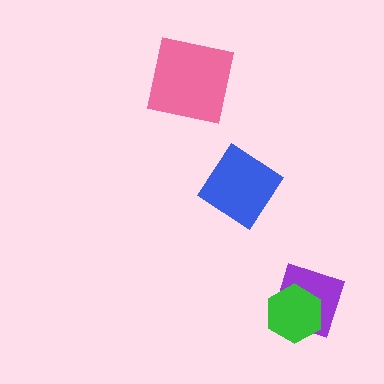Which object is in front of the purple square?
The green hexagon is in front of the purple square.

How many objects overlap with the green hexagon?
1 object overlaps with the green hexagon.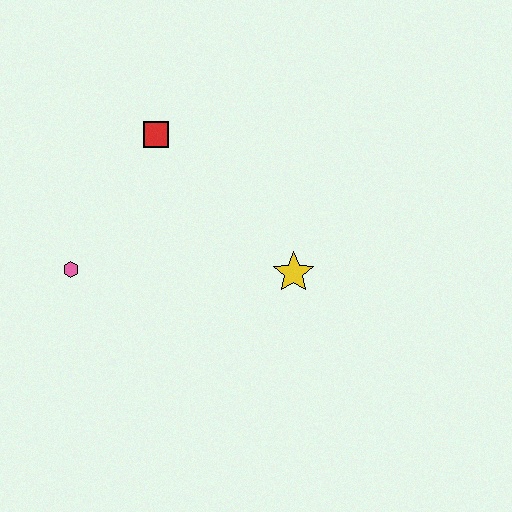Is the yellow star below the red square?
Yes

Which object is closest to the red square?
The pink hexagon is closest to the red square.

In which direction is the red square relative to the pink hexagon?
The red square is above the pink hexagon.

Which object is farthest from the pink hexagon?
The yellow star is farthest from the pink hexagon.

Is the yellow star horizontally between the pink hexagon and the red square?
No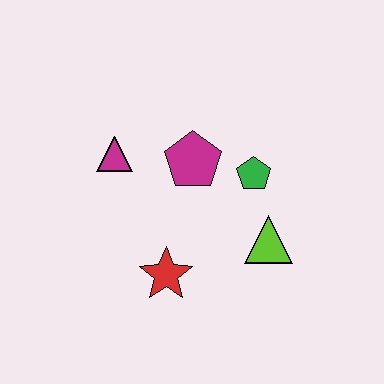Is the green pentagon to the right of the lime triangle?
No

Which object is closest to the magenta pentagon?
The green pentagon is closest to the magenta pentagon.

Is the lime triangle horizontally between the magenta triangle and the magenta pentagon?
No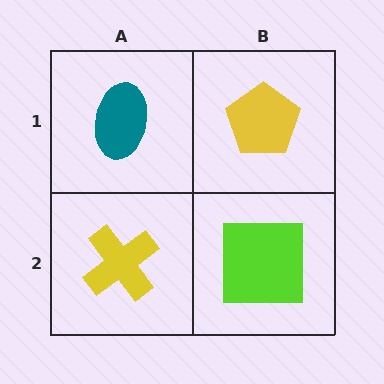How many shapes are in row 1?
2 shapes.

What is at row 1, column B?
A yellow pentagon.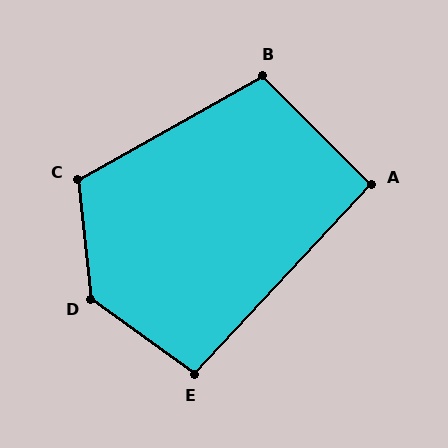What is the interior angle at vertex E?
Approximately 97 degrees (obtuse).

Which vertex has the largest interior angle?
D, at approximately 132 degrees.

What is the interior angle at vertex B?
Approximately 106 degrees (obtuse).